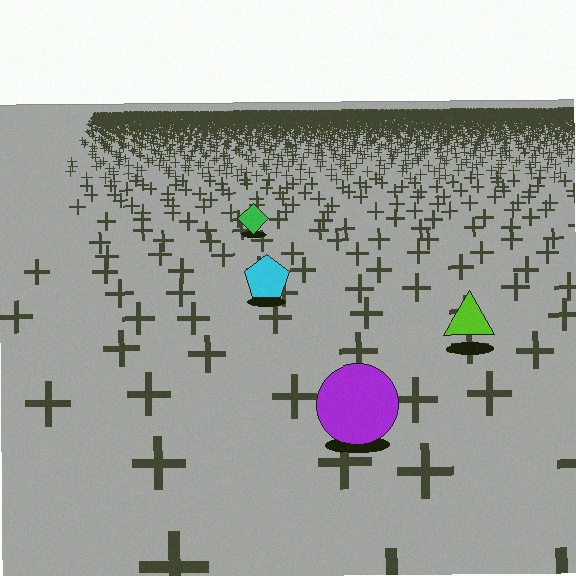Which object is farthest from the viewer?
The green diamond is farthest from the viewer. It appears smaller and the ground texture around it is denser.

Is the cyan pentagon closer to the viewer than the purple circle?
No. The purple circle is closer — you can tell from the texture gradient: the ground texture is coarser near it.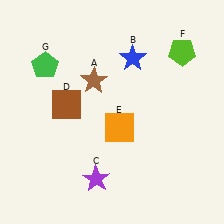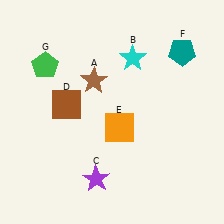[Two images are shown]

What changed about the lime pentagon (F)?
In Image 1, F is lime. In Image 2, it changed to teal.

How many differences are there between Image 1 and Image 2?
There are 2 differences between the two images.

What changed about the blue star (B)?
In Image 1, B is blue. In Image 2, it changed to cyan.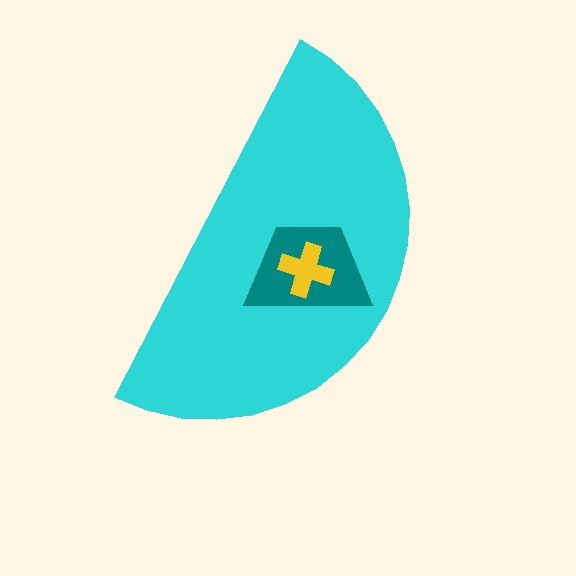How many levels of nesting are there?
3.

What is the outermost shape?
The cyan semicircle.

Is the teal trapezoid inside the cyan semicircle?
Yes.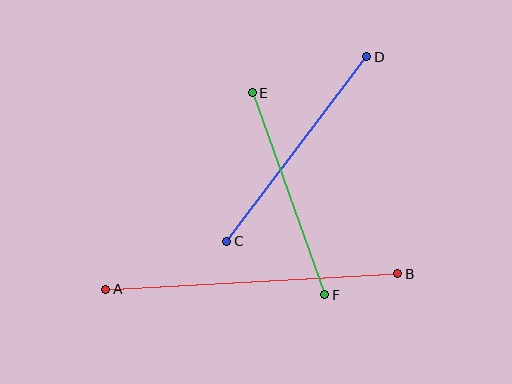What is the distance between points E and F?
The distance is approximately 215 pixels.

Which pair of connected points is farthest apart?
Points A and B are farthest apart.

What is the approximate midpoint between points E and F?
The midpoint is at approximately (289, 194) pixels.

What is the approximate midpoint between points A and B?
The midpoint is at approximately (252, 282) pixels.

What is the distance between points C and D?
The distance is approximately 232 pixels.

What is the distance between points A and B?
The distance is approximately 293 pixels.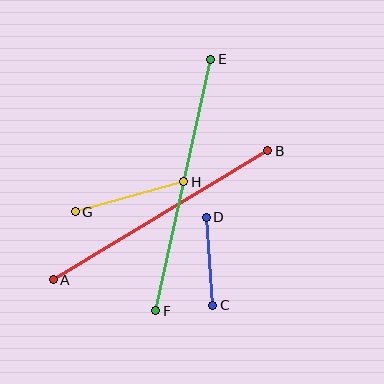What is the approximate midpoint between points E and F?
The midpoint is at approximately (183, 185) pixels.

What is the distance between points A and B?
The distance is approximately 251 pixels.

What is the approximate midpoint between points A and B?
The midpoint is at approximately (161, 215) pixels.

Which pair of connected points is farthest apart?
Points E and F are farthest apart.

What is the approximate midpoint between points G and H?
The midpoint is at approximately (130, 197) pixels.